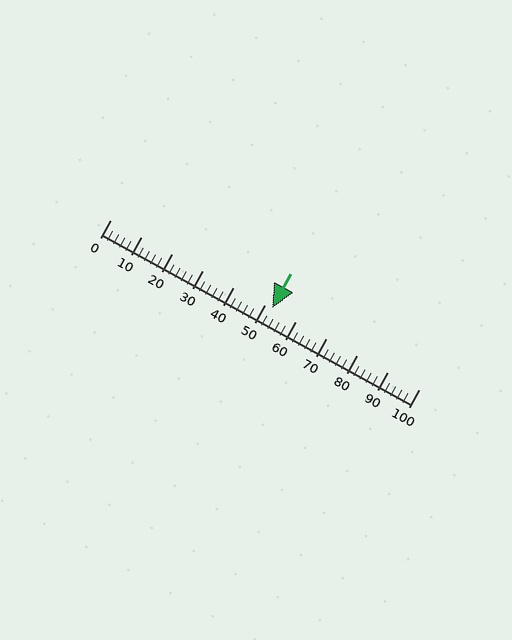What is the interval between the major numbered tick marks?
The major tick marks are spaced 10 units apart.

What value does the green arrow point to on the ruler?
The green arrow points to approximately 52.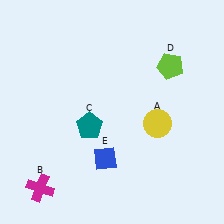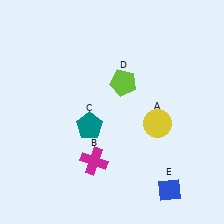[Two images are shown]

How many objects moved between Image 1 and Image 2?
3 objects moved between the two images.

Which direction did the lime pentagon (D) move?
The lime pentagon (D) moved left.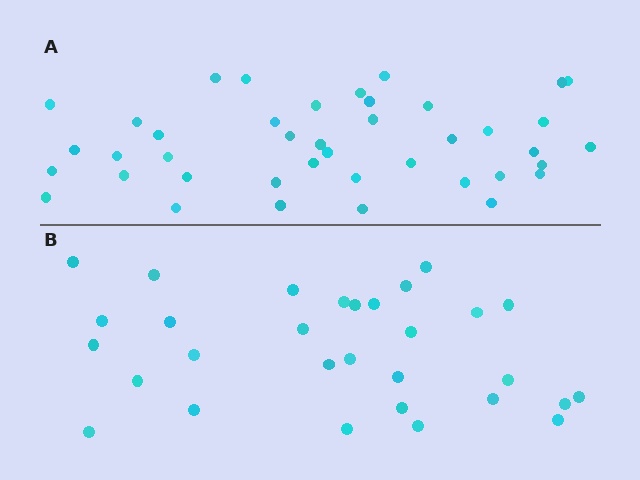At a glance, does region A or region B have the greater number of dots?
Region A (the top region) has more dots.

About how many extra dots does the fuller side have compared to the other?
Region A has roughly 12 or so more dots than region B.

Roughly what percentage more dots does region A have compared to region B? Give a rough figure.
About 35% more.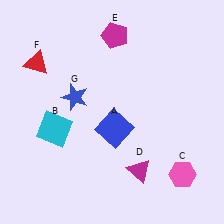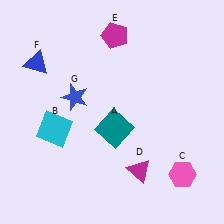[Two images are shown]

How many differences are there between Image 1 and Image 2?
There are 2 differences between the two images.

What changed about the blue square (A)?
In Image 1, A is blue. In Image 2, it changed to teal.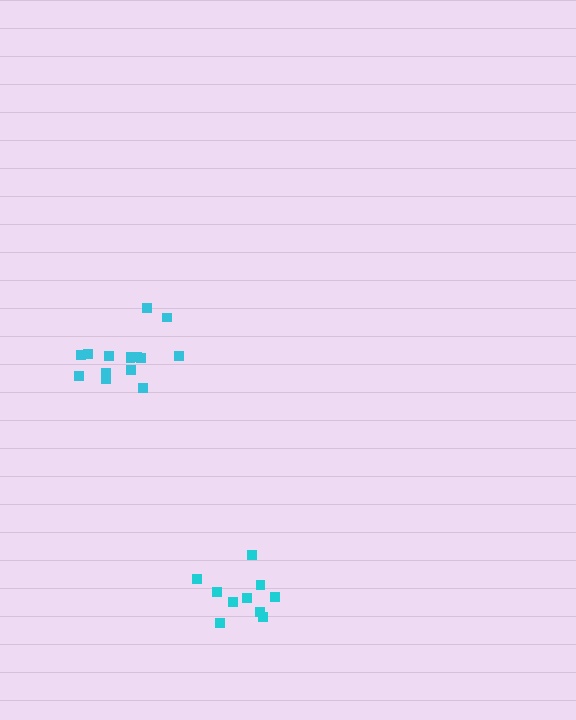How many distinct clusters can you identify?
There are 2 distinct clusters.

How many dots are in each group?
Group 1: 15 dots, Group 2: 10 dots (25 total).